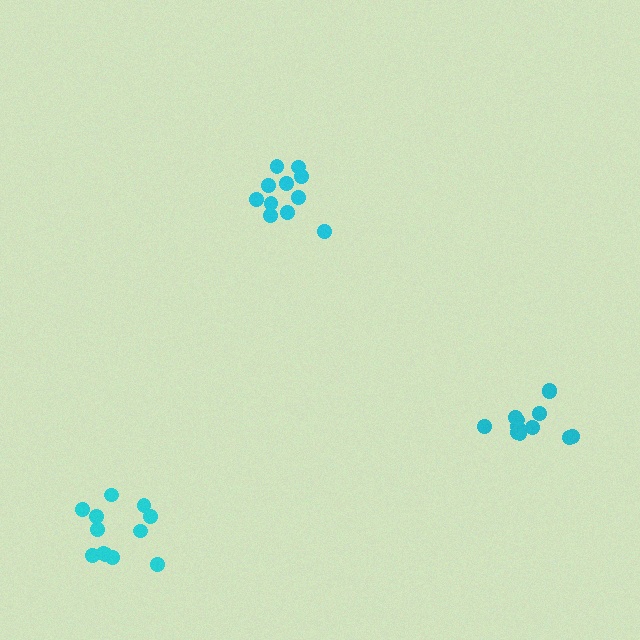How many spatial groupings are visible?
There are 3 spatial groupings.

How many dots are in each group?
Group 1: 12 dots, Group 2: 12 dots, Group 3: 11 dots (35 total).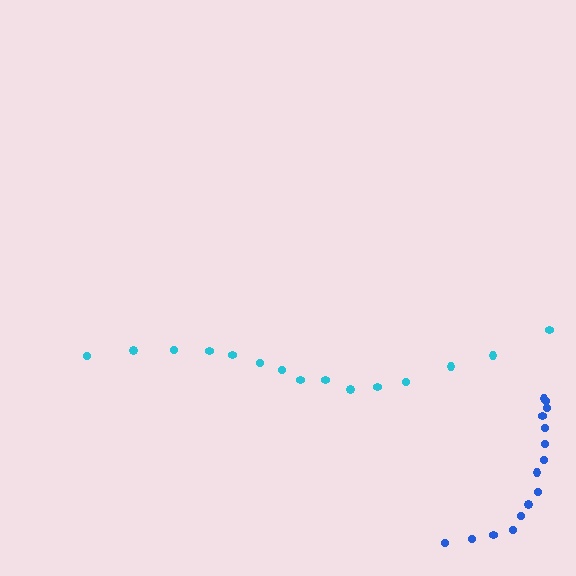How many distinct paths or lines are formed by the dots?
There are 2 distinct paths.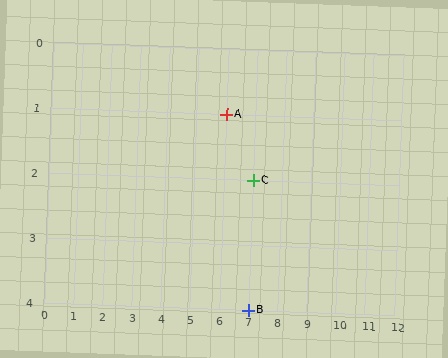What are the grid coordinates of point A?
Point A is at grid coordinates (6, 1).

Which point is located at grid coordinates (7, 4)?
Point B is at (7, 4).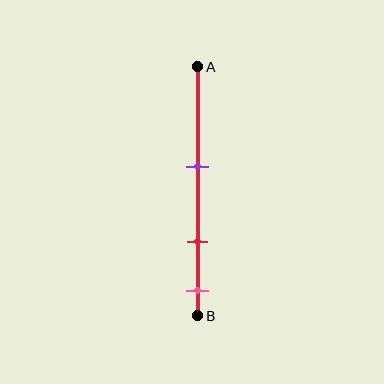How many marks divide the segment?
There are 3 marks dividing the segment.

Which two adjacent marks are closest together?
The red and pink marks are the closest adjacent pair.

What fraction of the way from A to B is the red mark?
The red mark is approximately 70% (0.7) of the way from A to B.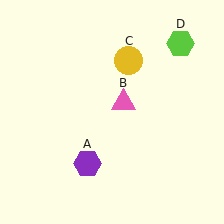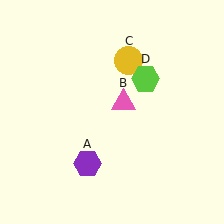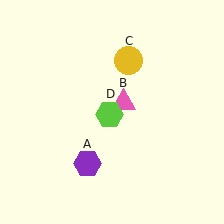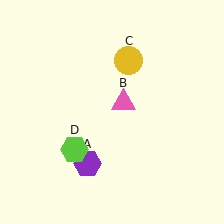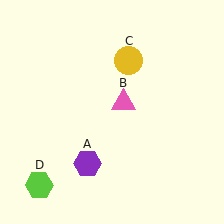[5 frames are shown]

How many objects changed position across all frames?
1 object changed position: lime hexagon (object D).